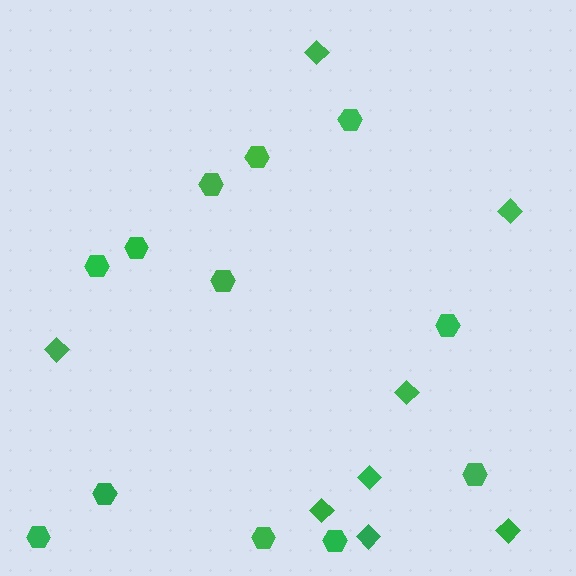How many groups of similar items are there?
There are 2 groups: one group of diamonds (8) and one group of hexagons (12).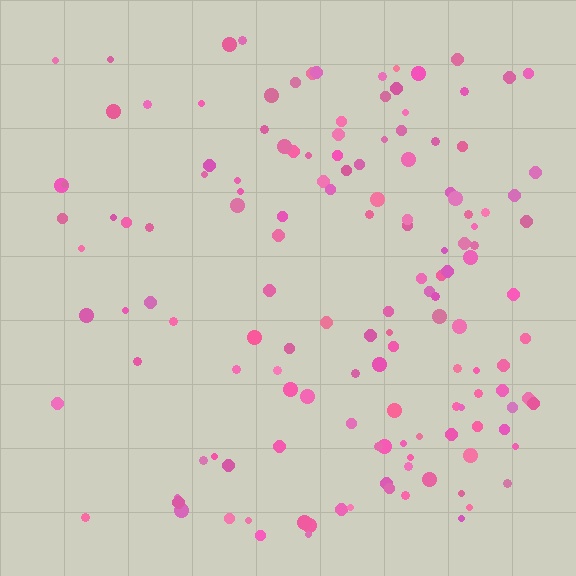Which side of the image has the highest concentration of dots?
The right.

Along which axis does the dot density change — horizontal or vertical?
Horizontal.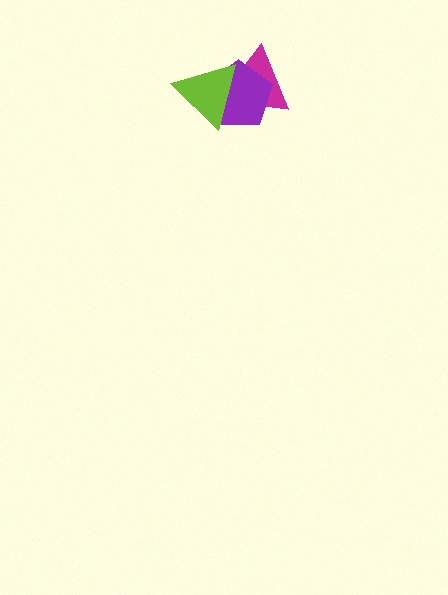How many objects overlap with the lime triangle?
2 objects overlap with the lime triangle.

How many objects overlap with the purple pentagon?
2 objects overlap with the purple pentagon.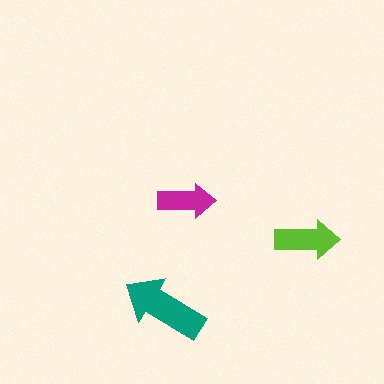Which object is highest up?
The magenta arrow is topmost.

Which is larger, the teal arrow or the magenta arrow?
The teal one.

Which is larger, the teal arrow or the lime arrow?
The teal one.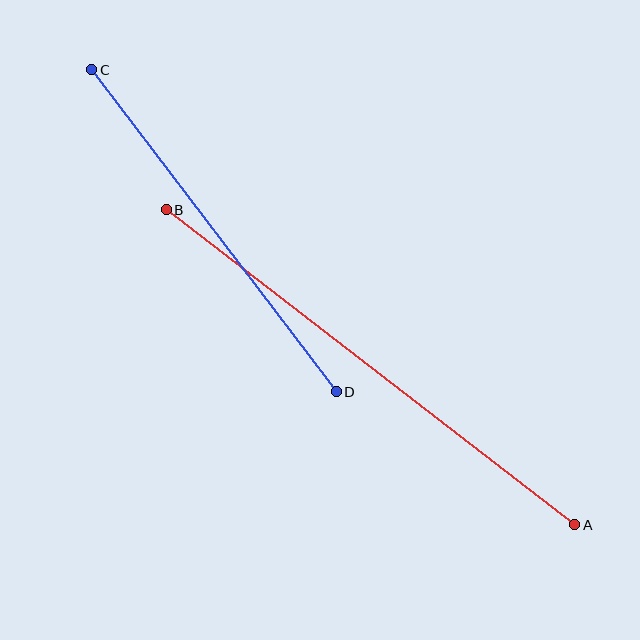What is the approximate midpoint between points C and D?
The midpoint is at approximately (214, 231) pixels.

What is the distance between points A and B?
The distance is approximately 516 pixels.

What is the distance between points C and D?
The distance is approximately 404 pixels.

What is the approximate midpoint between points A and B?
The midpoint is at approximately (371, 367) pixels.